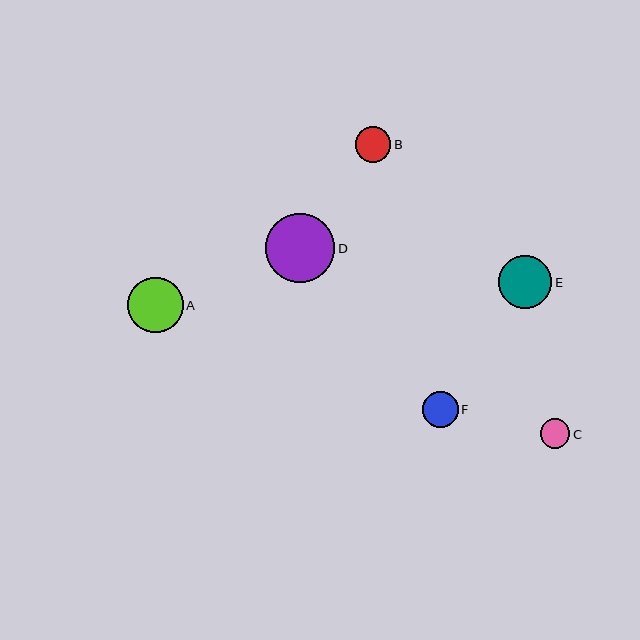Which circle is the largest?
Circle D is the largest with a size of approximately 69 pixels.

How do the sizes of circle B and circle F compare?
Circle B and circle F are approximately the same size.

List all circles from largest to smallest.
From largest to smallest: D, A, E, B, F, C.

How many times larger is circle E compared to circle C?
Circle E is approximately 1.8 times the size of circle C.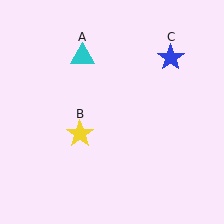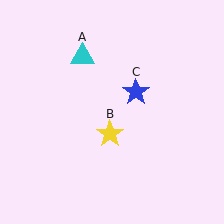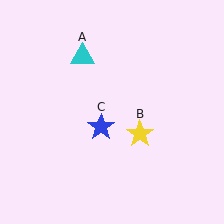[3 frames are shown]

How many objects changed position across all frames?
2 objects changed position: yellow star (object B), blue star (object C).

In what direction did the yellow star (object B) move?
The yellow star (object B) moved right.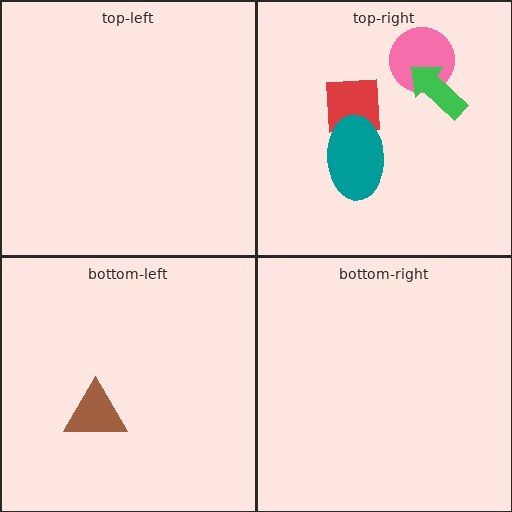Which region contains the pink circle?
The top-right region.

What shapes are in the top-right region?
The red square, the teal ellipse, the pink circle, the green arrow.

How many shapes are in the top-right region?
4.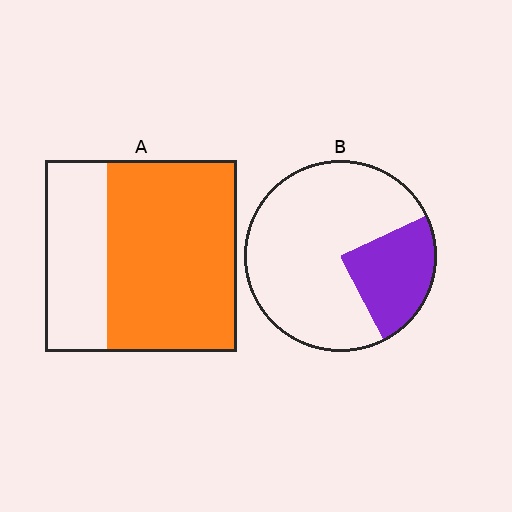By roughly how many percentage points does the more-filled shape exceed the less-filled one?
By roughly 45 percentage points (A over B).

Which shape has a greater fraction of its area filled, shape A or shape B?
Shape A.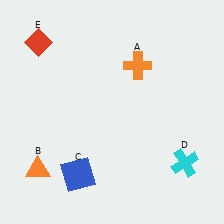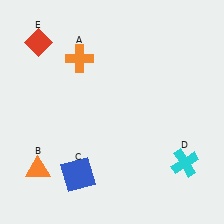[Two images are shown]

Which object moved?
The orange cross (A) moved left.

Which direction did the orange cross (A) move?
The orange cross (A) moved left.